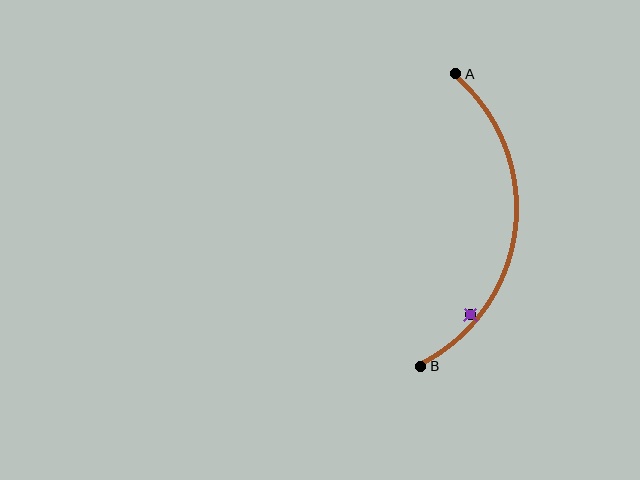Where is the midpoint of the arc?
The arc midpoint is the point on the curve farthest from the straight line joining A and B. It sits to the right of that line.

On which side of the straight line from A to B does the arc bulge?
The arc bulges to the right of the straight line connecting A and B.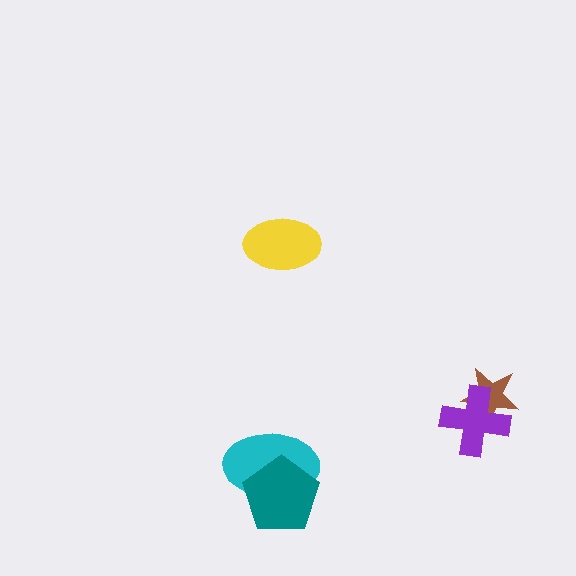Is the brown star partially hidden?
Yes, it is partially covered by another shape.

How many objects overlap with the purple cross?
1 object overlaps with the purple cross.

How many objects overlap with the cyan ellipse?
1 object overlaps with the cyan ellipse.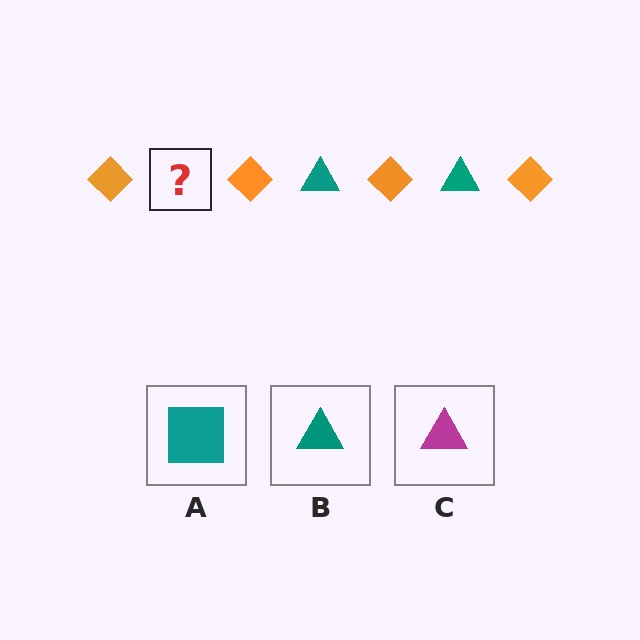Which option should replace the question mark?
Option B.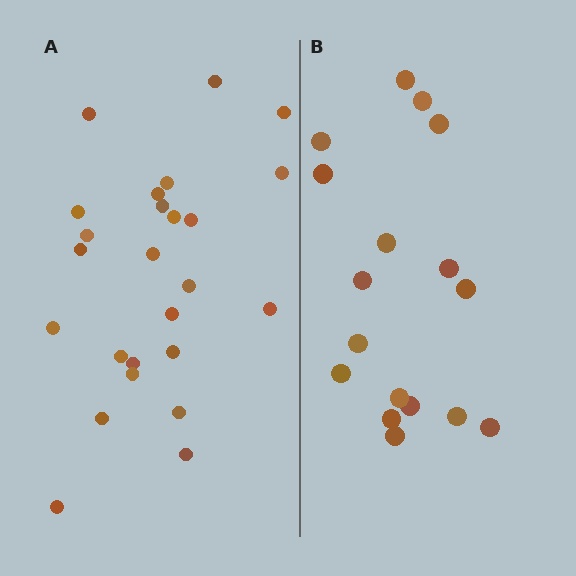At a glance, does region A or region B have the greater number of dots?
Region A (the left region) has more dots.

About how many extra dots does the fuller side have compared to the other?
Region A has roughly 8 or so more dots than region B.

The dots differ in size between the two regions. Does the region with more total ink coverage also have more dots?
No. Region B has more total ink coverage because its dots are larger, but region A actually contains more individual dots. Total area can be misleading — the number of items is what matters here.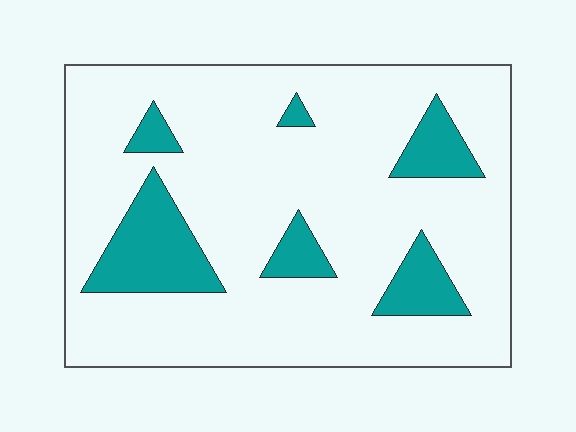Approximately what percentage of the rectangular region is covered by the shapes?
Approximately 15%.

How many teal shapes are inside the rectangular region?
6.